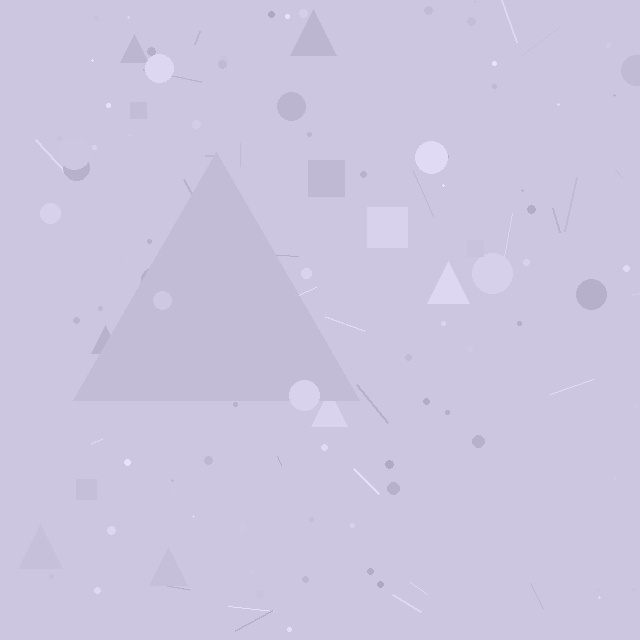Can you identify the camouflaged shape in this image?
The camouflaged shape is a triangle.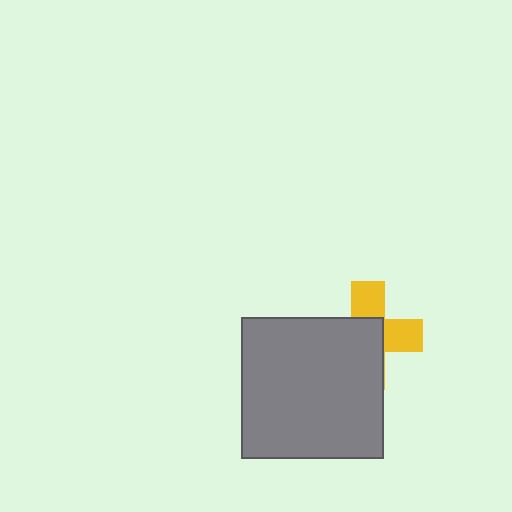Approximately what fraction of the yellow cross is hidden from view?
Roughly 58% of the yellow cross is hidden behind the gray square.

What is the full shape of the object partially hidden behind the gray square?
The partially hidden object is a yellow cross.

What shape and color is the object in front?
The object in front is a gray square.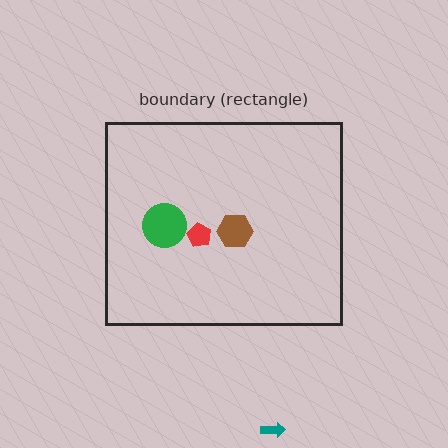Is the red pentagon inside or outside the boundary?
Inside.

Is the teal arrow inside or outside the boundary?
Outside.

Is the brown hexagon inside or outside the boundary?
Inside.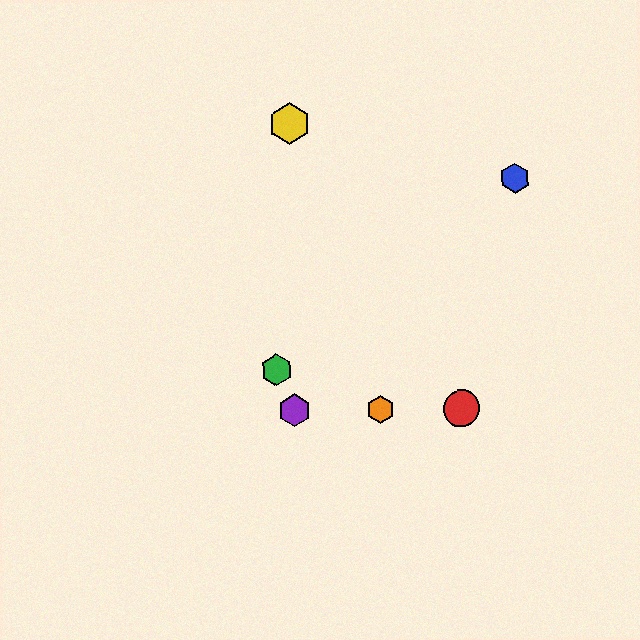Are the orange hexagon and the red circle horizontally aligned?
Yes, both are at y≈410.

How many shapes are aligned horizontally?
3 shapes (the red circle, the purple hexagon, the orange hexagon) are aligned horizontally.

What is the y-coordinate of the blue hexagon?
The blue hexagon is at y≈178.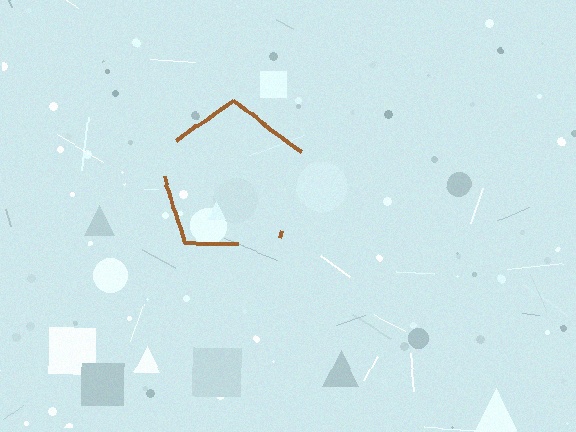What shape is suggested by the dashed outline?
The dashed outline suggests a pentagon.